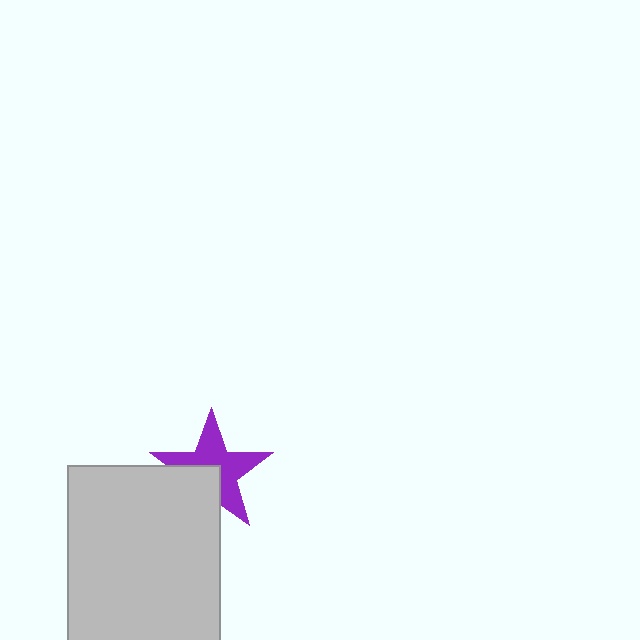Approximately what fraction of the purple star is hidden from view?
Roughly 35% of the purple star is hidden behind the light gray rectangle.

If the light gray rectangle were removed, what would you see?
You would see the complete purple star.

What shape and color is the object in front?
The object in front is a light gray rectangle.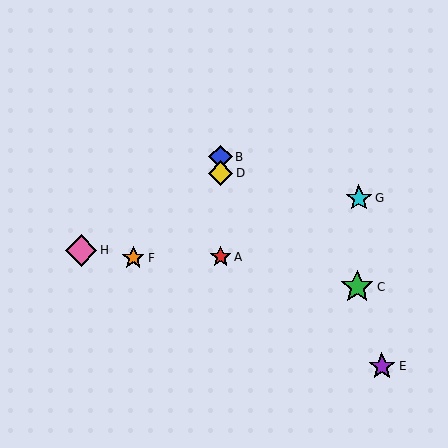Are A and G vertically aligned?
No, A is at x≈221 and G is at x≈359.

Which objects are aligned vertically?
Objects A, B, D are aligned vertically.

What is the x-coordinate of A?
Object A is at x≈221.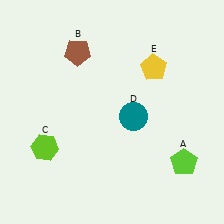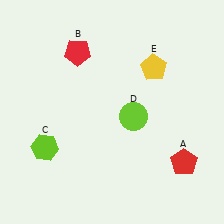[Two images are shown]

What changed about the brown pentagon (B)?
In Image 1, B is brown. In Image 2, it changed to red.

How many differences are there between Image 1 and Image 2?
There are 3 differences between the two images.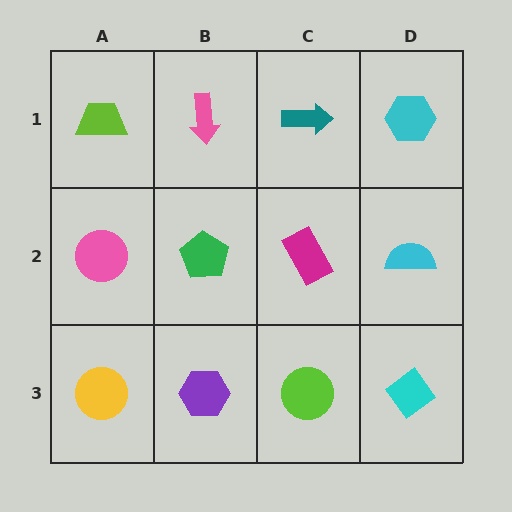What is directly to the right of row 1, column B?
A teal arrow.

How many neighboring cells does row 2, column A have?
3.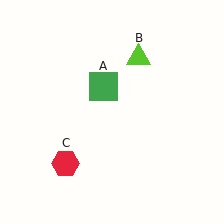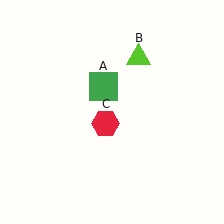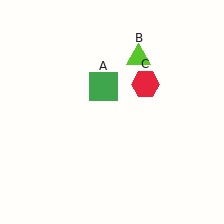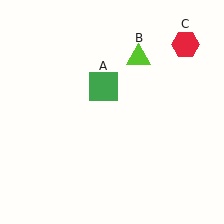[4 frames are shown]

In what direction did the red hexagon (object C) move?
The red hexagon (object C) moved up and to the right.